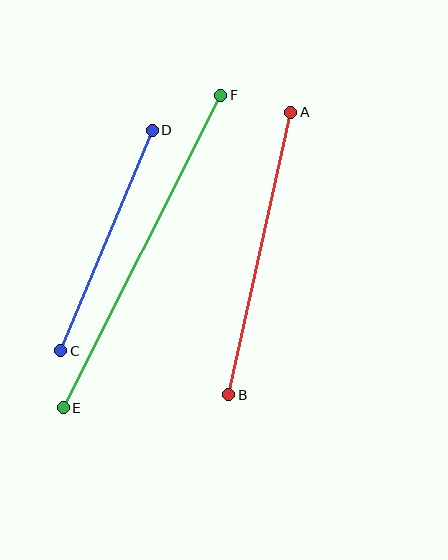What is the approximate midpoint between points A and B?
The midpoint is at approximately (260, 254) pixels.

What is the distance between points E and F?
The distance is approximately 350 pixels.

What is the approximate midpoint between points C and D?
The midpoint is at approximately (107, 240) pixels.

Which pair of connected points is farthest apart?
Points E and F are farthest apart.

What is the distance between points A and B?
The distance is approximately 289 pixels.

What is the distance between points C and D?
The distance is approximately 239 pixels.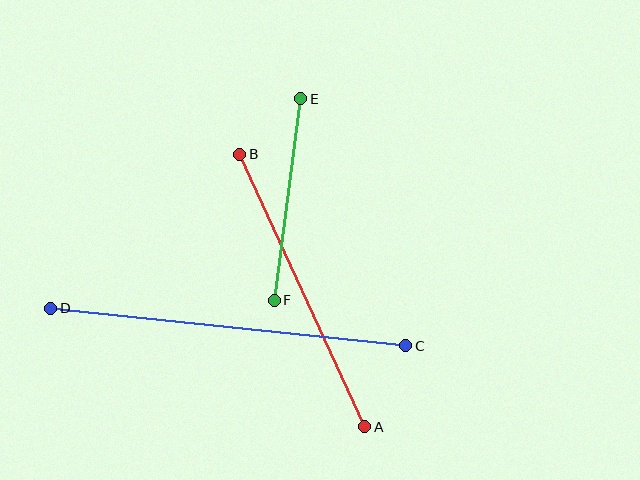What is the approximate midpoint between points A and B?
The midpoint is at approximately (302, 291) pixels.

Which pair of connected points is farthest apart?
Points C and D are farthest apart.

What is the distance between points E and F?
The distance is approximately 203 pixels.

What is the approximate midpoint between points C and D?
The midpoint is at approximately (228, 327) pixels.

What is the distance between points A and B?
The distance is approximately 300 pixels.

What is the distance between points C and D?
The distance is approximately 357 pixels.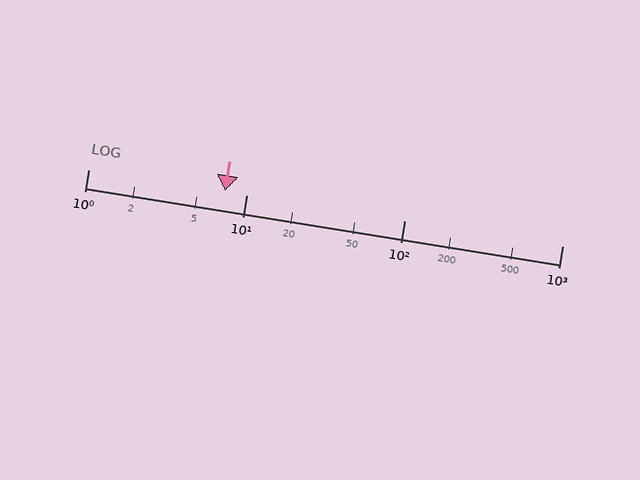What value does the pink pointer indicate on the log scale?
The pointer indicates approximately 7.3.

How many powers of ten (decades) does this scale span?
The scale spans 3 decades, from 1 to 1000.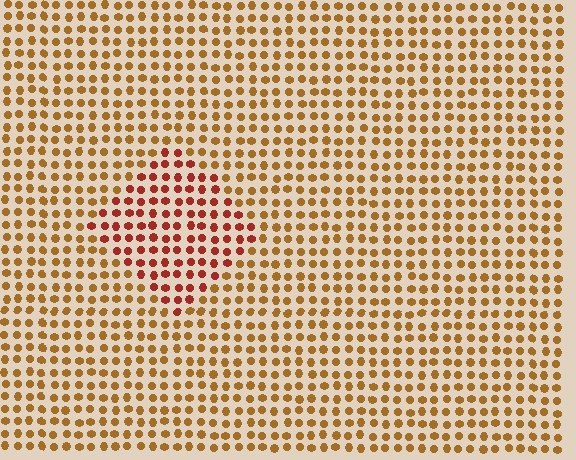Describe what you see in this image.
The image is filled with small brown elements in a uniform arrangement. A diamond-shaped region is visible where the elements are tinted to a slightly different hue, forming a subtle color boundary.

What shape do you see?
I see a diamond.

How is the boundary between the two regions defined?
The boundary is defined purely by a slight shift in hue (about 33 degrees). Spacing, size, and orientation are identical on both sides.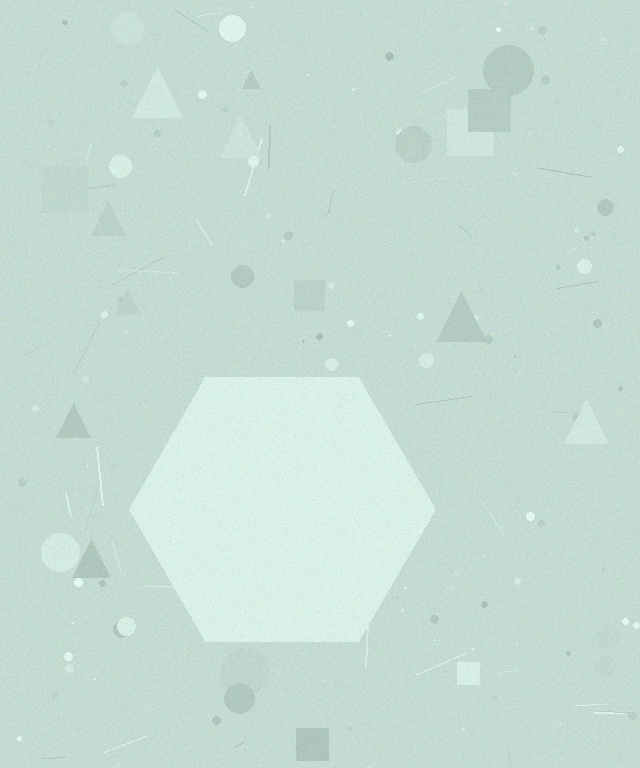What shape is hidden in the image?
A hexagon is hidden in the image.